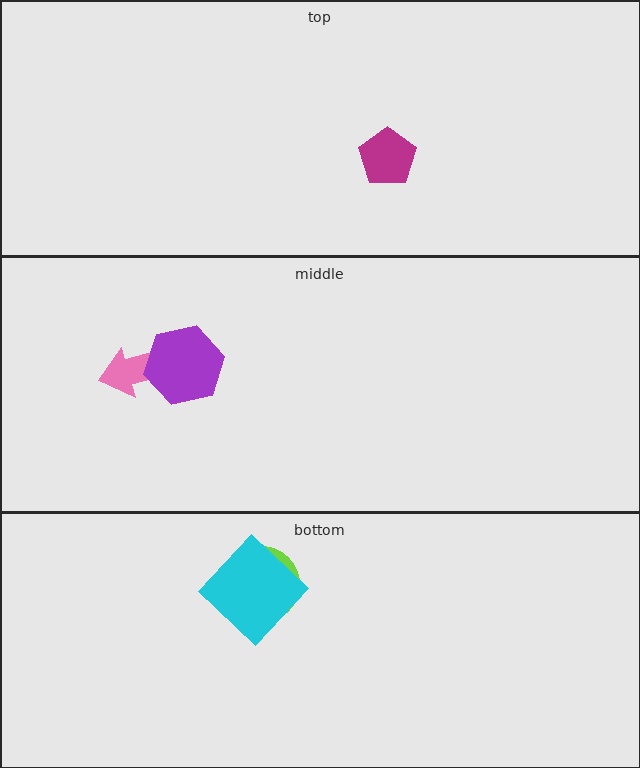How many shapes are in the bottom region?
2.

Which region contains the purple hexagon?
The middle region.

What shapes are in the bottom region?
The lime circle, the cyan diamond.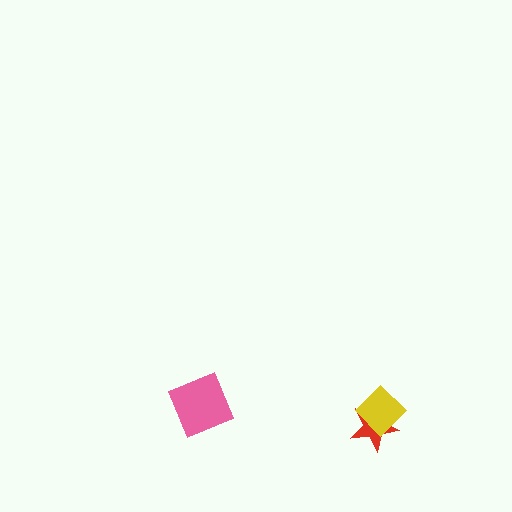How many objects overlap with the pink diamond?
0 objects overlap with the pink diamond.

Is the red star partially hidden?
Yes, it is partially covered by another shape.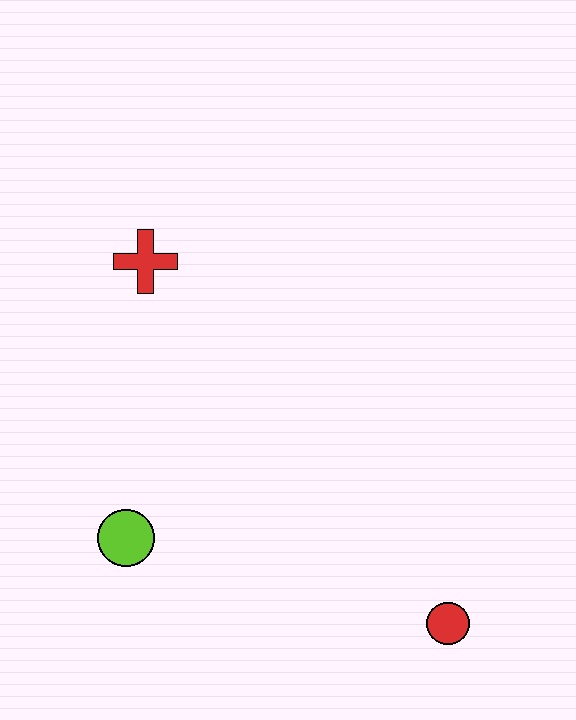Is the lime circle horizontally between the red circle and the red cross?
No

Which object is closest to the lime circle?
The red cross is closest to the lime circle.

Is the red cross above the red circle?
Yes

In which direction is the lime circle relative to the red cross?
The lime circle is below the red cross.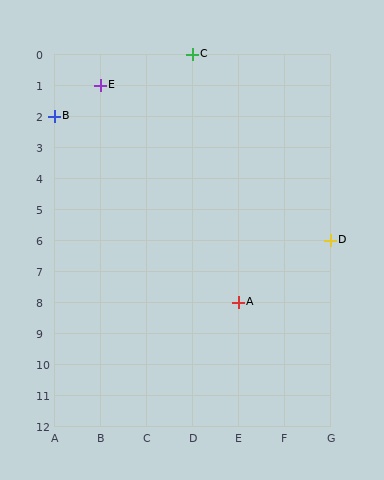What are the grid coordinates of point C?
Point C is at grid coordinates (D, 0).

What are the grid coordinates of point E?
Point E is at grid coordinates (B, 1).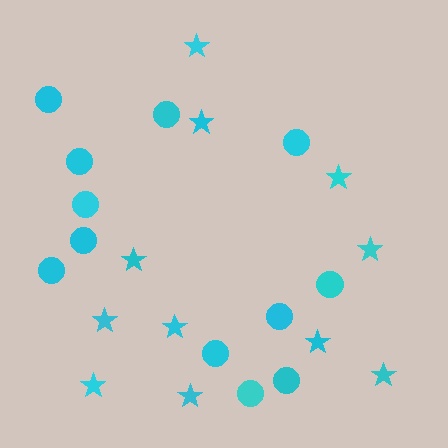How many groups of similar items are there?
There are 2 groups: one group of stars (11) and one group of circles (12).